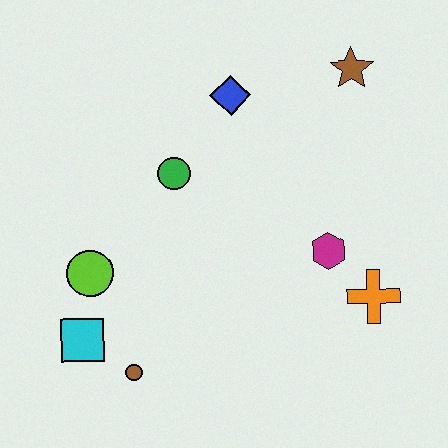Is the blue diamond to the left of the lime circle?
No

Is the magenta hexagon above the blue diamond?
No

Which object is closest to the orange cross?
The magenta hexagon is closest to the orange cross.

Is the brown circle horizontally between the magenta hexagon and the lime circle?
Yes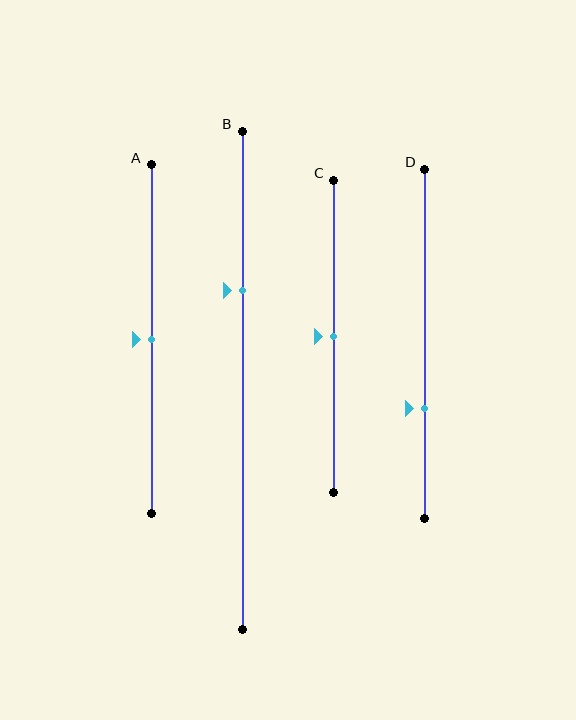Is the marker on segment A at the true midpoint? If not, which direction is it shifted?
Yes, the marker on segment A is at the true midpoint.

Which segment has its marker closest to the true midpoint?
Segment A has its marker closest to the true midpoint.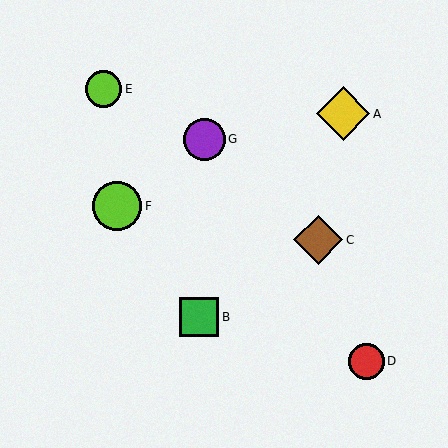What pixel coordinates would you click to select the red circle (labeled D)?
Click at (366, 361) to select the red circle D.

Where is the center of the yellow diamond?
The center of the yellow diamond is at (343, 114).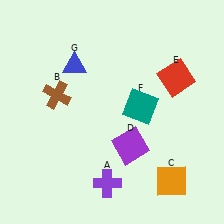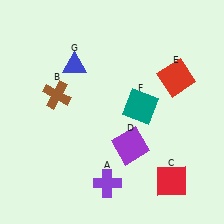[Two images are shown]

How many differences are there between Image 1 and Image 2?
There is 1 difference between the two images.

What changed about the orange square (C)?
In Image 1, C is orange. In Image 2, it changed to red.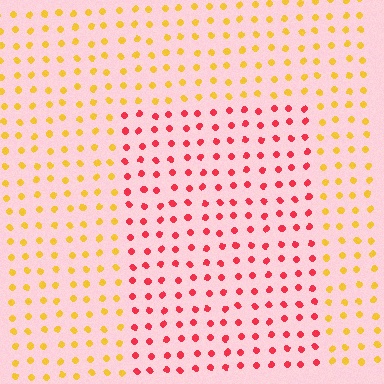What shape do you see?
I see a rectangle.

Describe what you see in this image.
The image is filled with small yellow elements in a uniform arrangement. A rectangle-shaped region is visible where the elements are tinted to a slightly different hue, forming a subtle color boundary.